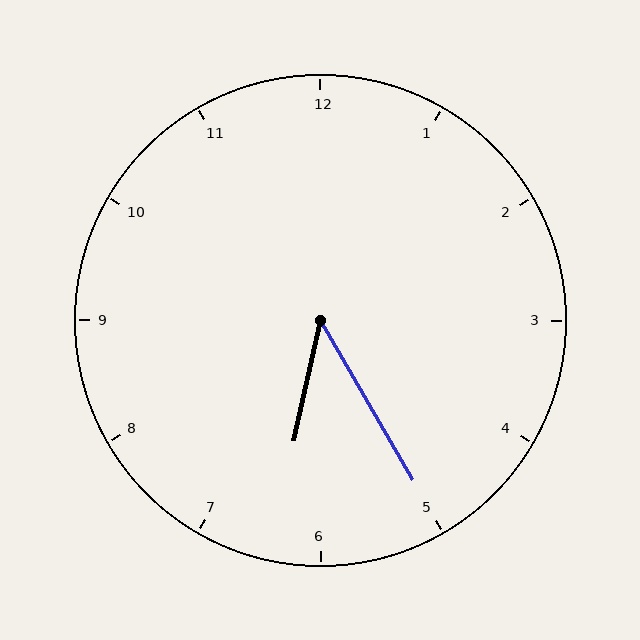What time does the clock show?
6:25.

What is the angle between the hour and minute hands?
Approximately 42 degrees.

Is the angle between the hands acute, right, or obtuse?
It is acute.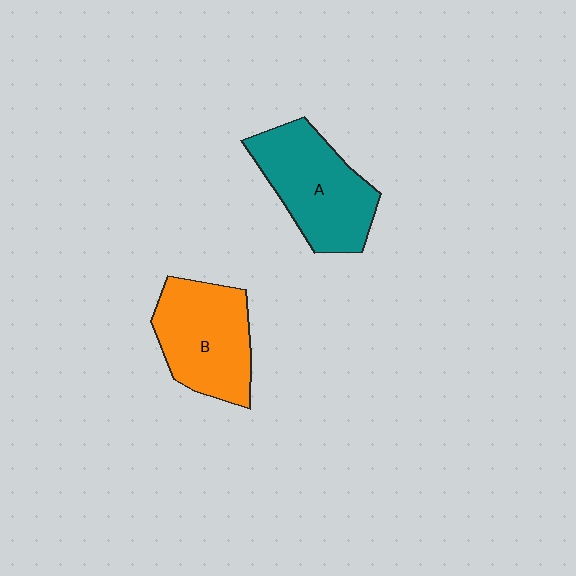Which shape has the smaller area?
Shape B (orange).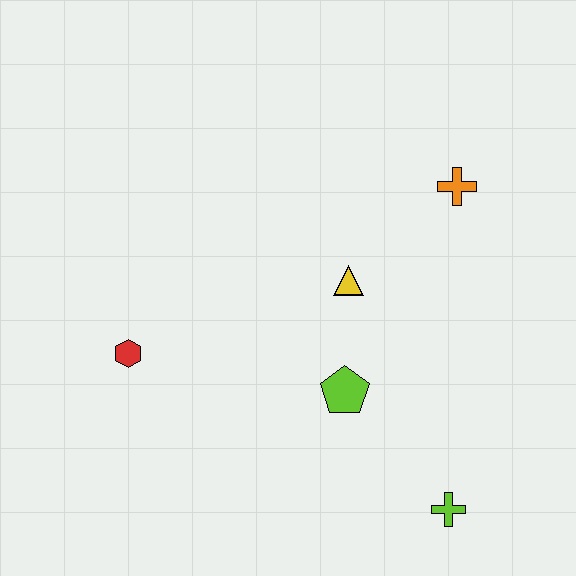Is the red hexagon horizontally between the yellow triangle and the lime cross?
No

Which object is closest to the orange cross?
The yellow triangle is closest to the orange cross.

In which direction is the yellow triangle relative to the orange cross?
The yellow triangle is to the left of the orange cross.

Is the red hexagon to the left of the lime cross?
Yes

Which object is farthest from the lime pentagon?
The orange cross is farthest from the lime pentagon.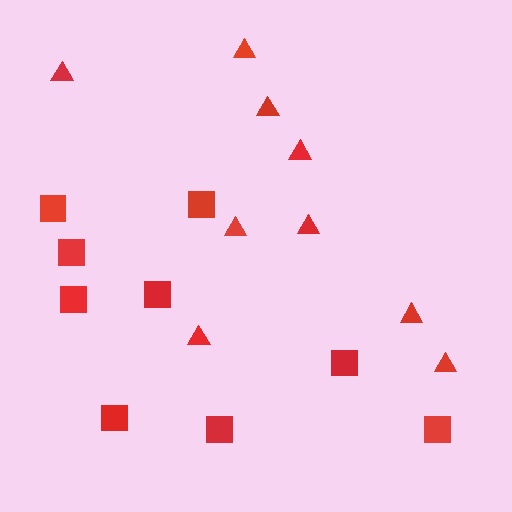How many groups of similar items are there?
There are 2 groups: one group of squares (9) and one group of triangles (9).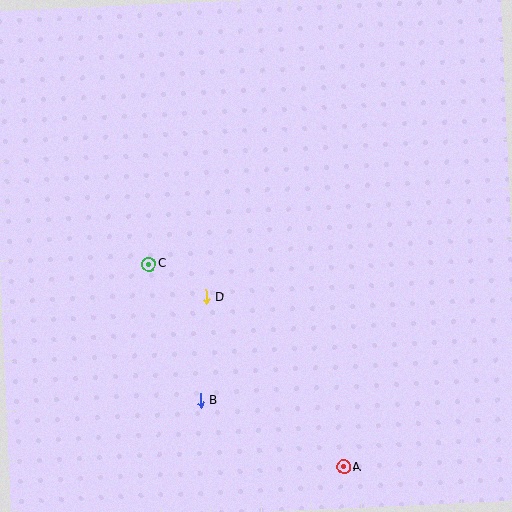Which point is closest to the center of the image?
Point D at (206, 297) is closest to the center.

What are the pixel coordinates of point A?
Point A is at (344, 467).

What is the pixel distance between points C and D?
The distance between C and D is 66 pixels.